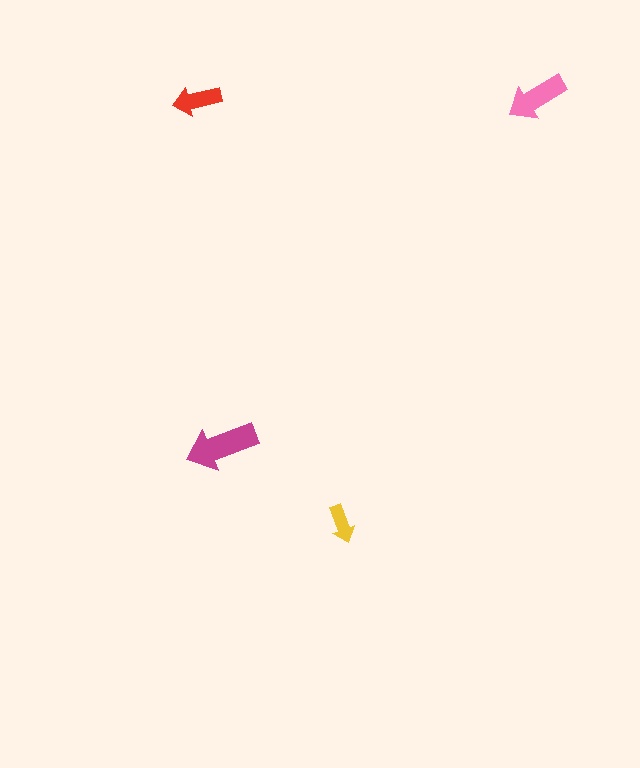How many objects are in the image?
There are 4 objects in the image.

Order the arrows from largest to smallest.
the magenta one, the pink one, the red one, the yellow one.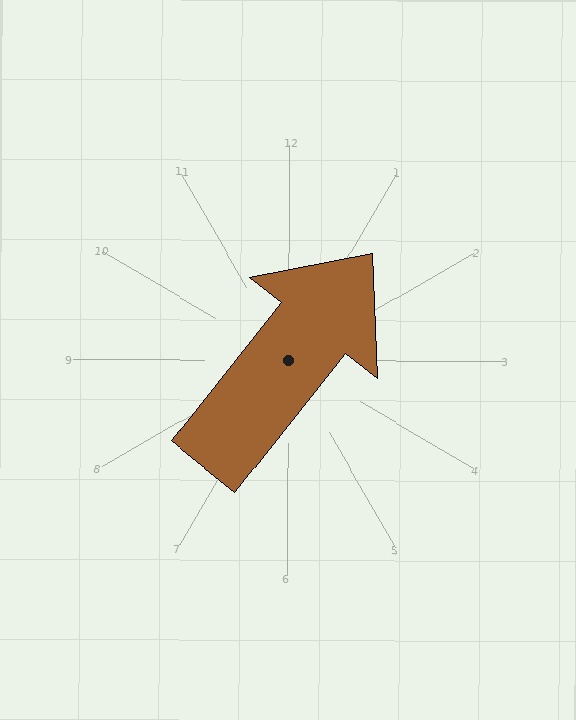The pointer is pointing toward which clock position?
Roughly 1 o'clock.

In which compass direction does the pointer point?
Northeast.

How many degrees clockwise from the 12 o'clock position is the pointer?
Approximately 38 degrees.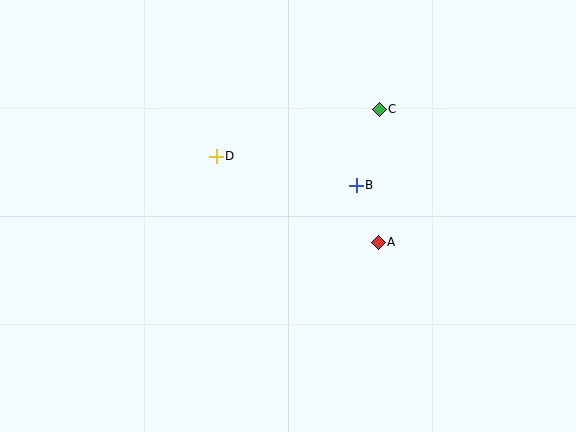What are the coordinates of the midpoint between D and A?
The midpoint between D and A is at (297, 199).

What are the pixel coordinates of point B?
Point B is at (356, 185).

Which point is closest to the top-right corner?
Point C is closest to the top-right corner.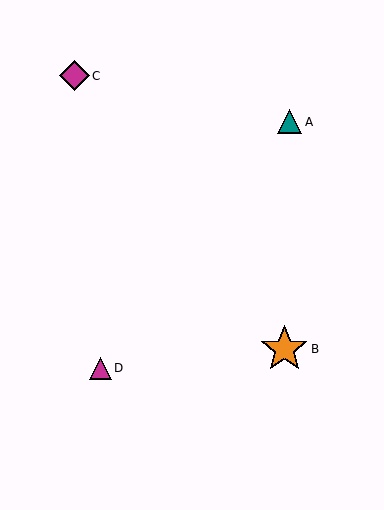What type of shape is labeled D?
Shape D is a magenta triangle.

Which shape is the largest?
The orange star (labeled B) is the largest.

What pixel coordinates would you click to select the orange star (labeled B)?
Click at (284, 349) to select the orange star B.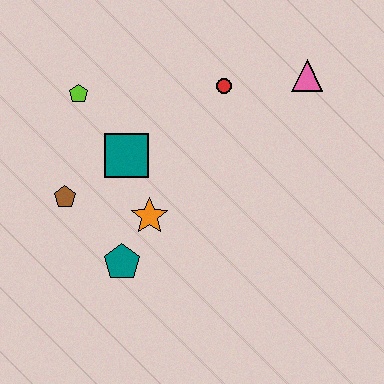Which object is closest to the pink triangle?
The red circle is closest to the pink triangle.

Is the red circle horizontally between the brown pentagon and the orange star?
No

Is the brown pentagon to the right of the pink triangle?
No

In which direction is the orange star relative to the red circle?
The orange star is below the red circle.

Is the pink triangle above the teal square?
Yes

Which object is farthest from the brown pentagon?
The pink triangle is farthest from the brown pentagon.